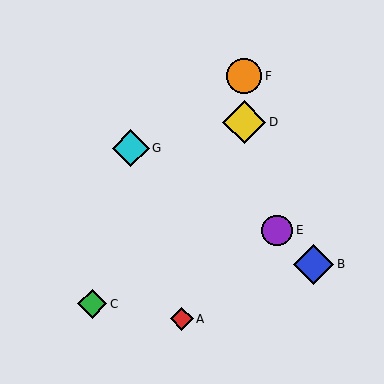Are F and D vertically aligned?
Yes, both are at x≈244.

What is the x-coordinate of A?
Object A is at x≈182.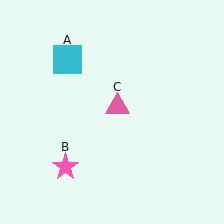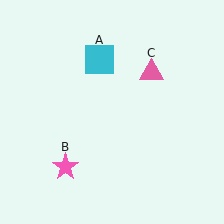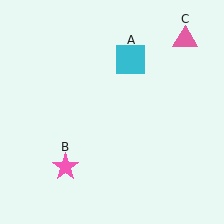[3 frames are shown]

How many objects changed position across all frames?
2 objects changed position: cyan square (object A), pink triangle (object C).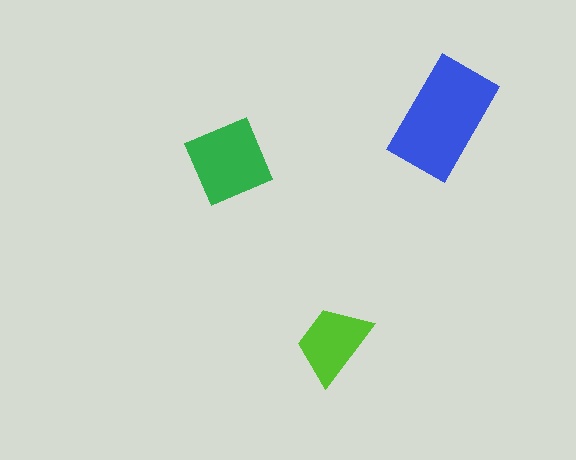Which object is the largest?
The blue rectangle.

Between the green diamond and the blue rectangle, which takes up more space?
The blue rectangle.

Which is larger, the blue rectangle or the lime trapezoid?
The blue rectangle.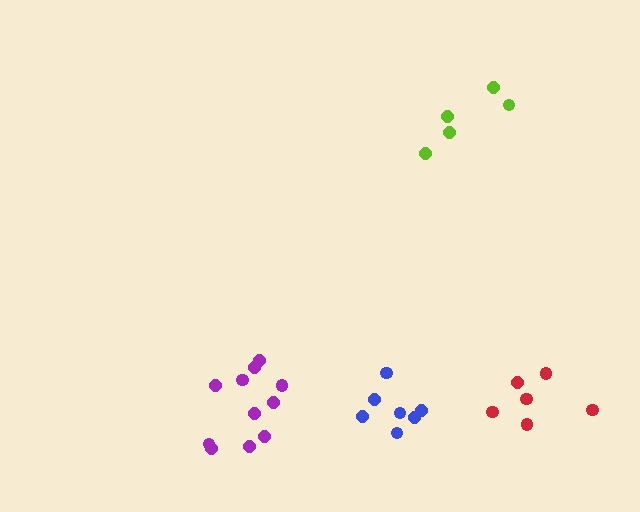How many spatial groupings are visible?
There are 4 spatial groupings.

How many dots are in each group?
Group 1: 11 dots, Group 2: 6 dots, Group 3: 7 dots, Group 4: 5 dots (29 total).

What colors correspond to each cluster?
The clusters are colored: purple, red, blue, lime.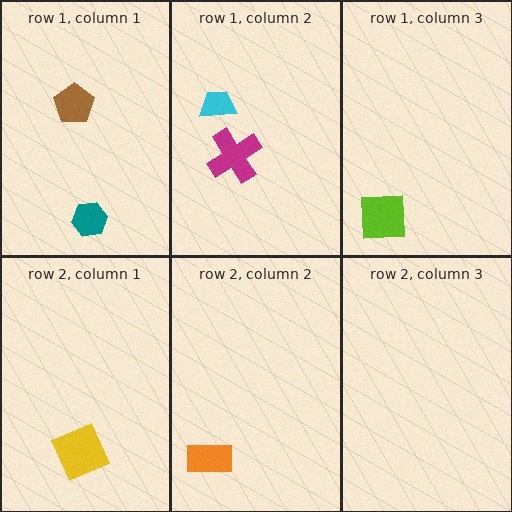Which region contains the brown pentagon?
The row 1, column 1 region.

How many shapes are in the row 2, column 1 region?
1.